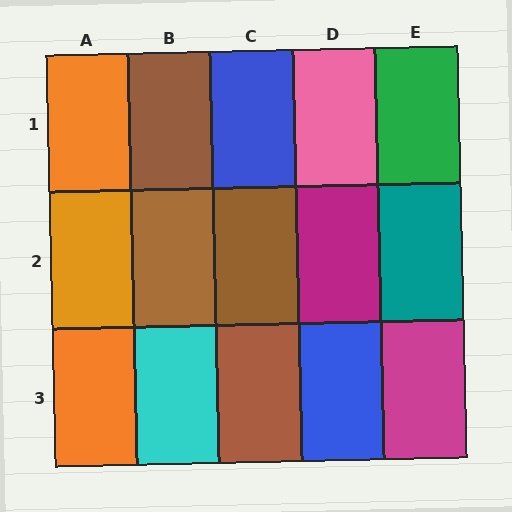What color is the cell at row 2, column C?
Brown.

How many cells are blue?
2 cells are blue.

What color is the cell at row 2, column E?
Teal.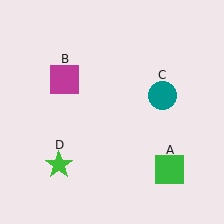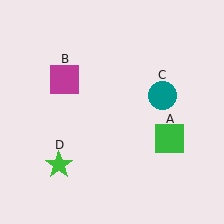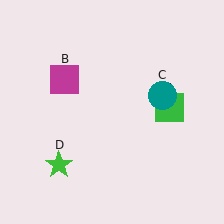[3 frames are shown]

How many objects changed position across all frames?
1 object changed position: green square (object A).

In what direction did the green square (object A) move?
The green square (object A) moved up.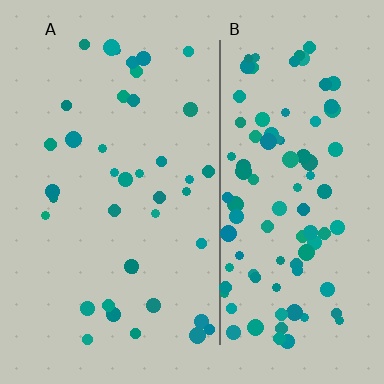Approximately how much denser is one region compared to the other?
Approximately 2.6× — region B over region A.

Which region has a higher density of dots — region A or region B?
B (the right).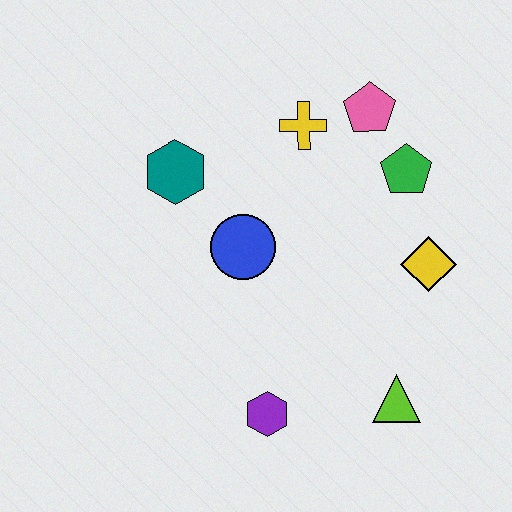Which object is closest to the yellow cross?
The pink pentagon is closest to the yellow cross.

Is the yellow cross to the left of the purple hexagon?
No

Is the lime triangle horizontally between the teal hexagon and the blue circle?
No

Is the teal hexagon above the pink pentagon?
No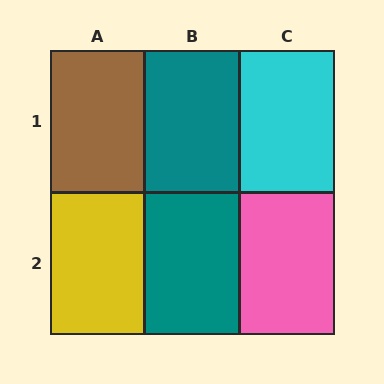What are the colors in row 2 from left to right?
Yellow, teal, pink.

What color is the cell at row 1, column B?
Teal.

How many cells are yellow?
1 cell is yellow.